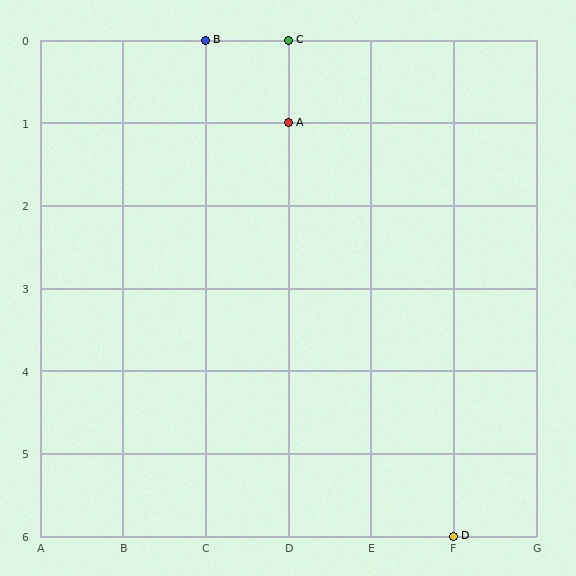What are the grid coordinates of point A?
Point A is at grid coordinates (D, 1).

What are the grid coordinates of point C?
Point C is at grid coordinates (D, 0).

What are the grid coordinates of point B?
Point B is at grid coordinates (C, 0).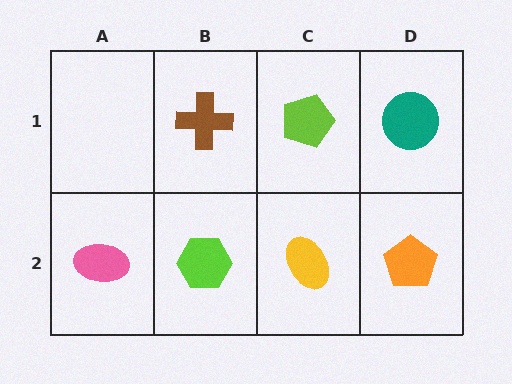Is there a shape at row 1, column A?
No, that cell is empty.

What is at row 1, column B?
A brown cross.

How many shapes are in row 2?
4 shapes.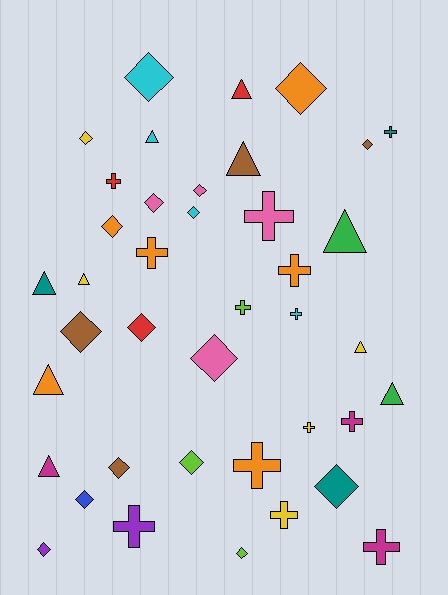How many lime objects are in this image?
There are 3 lime objects.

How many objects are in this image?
There are 40 objects.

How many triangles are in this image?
There are 10 triangles.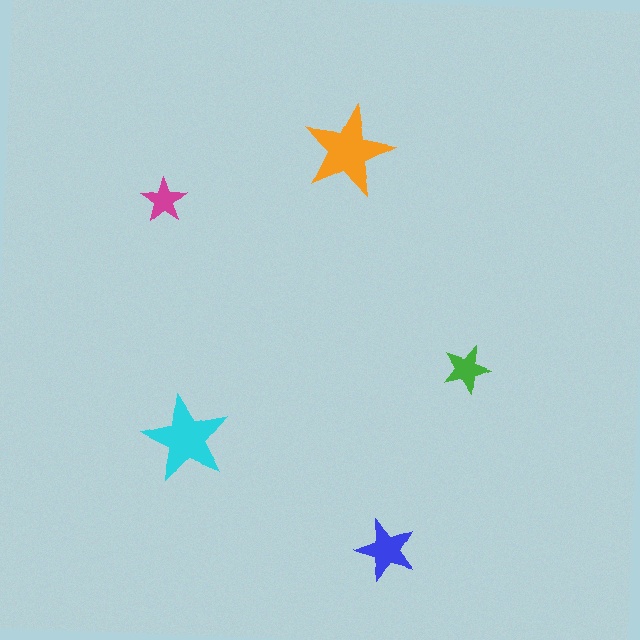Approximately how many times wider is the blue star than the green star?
About 1.5 times wider.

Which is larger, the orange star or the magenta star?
The orange one.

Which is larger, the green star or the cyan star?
The cyan one.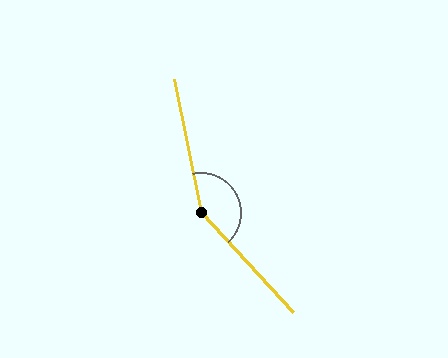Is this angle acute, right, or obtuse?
It is obtuse.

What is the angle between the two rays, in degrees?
Approximately 148 degrees.